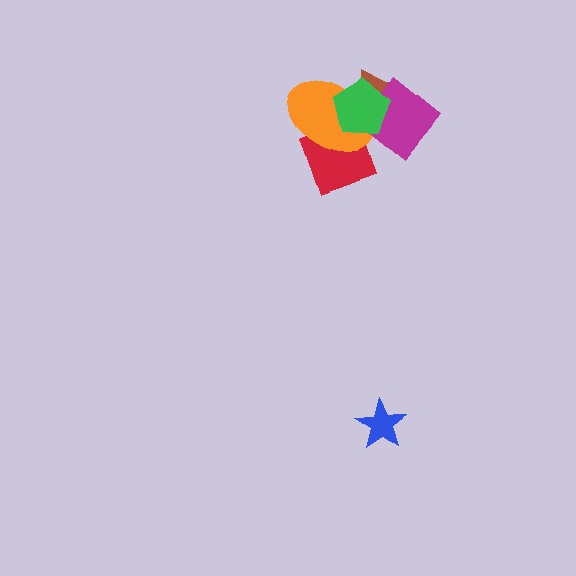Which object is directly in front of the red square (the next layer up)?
The orange ellipse is directly in front of the red square.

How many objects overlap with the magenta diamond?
3 objects overlap with the magenta diamond.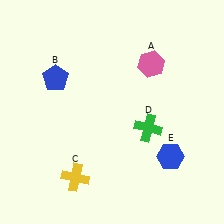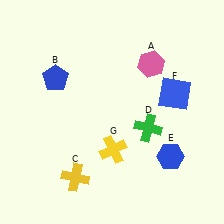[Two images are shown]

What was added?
A blue square (F), a yellow cross (G) were added in Image 2.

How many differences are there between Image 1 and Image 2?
There are 2 differences between the two images.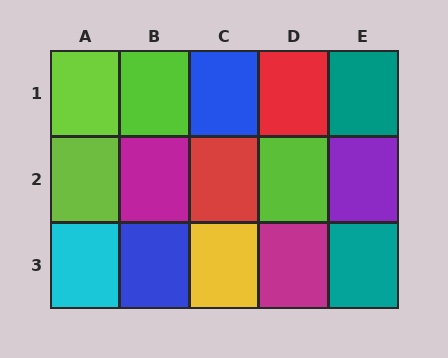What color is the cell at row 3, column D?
Magenta.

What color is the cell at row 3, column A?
Cyan.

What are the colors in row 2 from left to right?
Lime, magenta, red, lime, purple.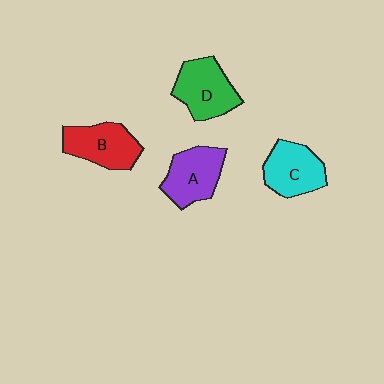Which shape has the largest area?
Shape D (green).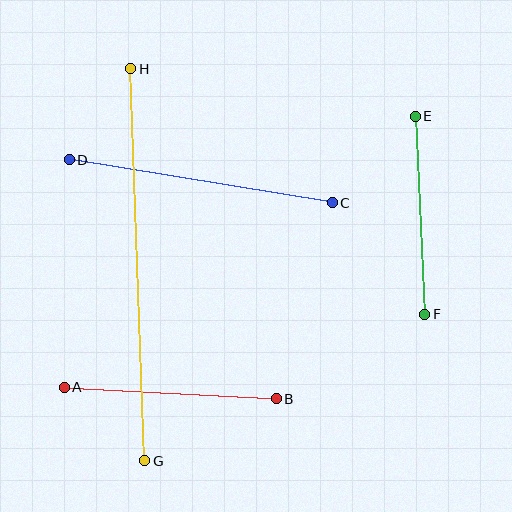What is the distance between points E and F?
The distance is approximately 198 pixels.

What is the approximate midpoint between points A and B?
The midpoint is at approximately (170, 393) pixels.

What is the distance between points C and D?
The distance is approximately 267 pixels.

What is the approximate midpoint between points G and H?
The midpoint is at approximately (138, 265) pixels.